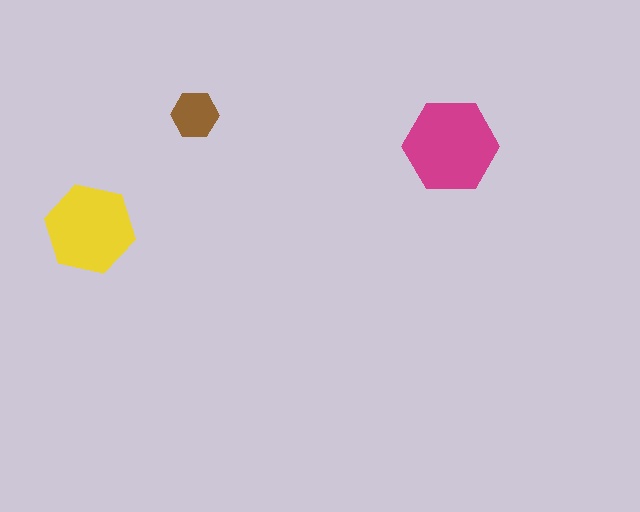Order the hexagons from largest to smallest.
the magenta one, the yellow one, the brown one.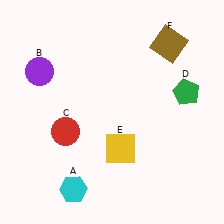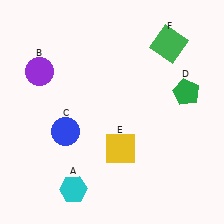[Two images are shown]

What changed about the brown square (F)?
In Image 1, F is brown. In Image 2, it changed to green.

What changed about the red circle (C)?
In Image 1, C is red. In Image 2, it changed to blue.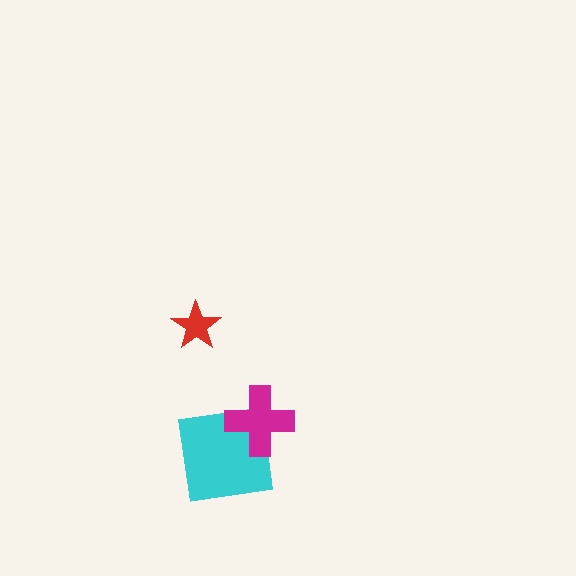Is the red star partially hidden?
No, no other shape covers it.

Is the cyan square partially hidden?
Yes, it is partially covered by another shape.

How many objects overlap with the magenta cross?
1 object overlaps with the magenta cross.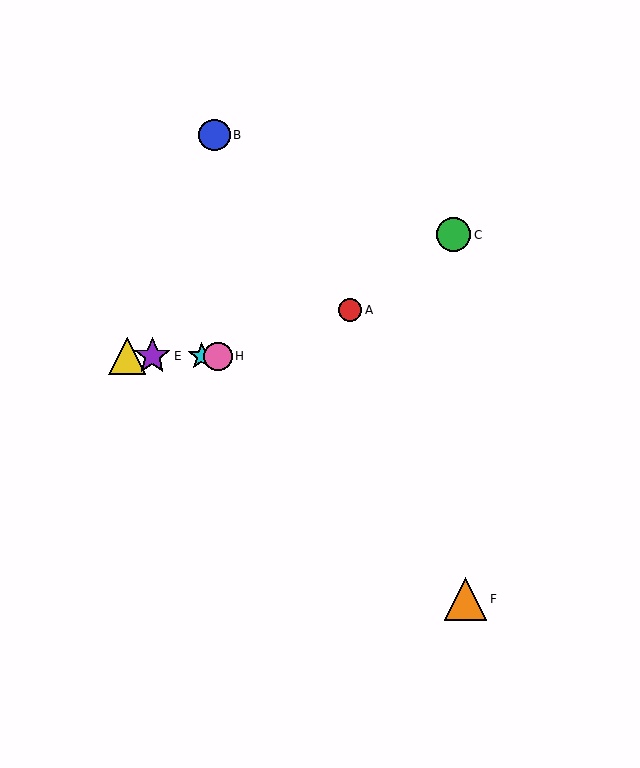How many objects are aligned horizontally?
4 objects (D, E, G, H) are aligned horizontally.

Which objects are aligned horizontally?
Objects D, E, G, H are aligned horizontally.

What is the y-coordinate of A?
Object A is at y≈310.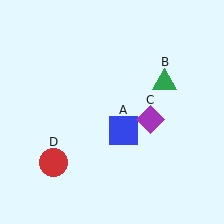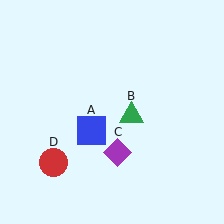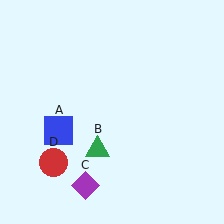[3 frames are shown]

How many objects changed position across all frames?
3 objects changed position: blue square (object A), green triangle (object B), purple diamond (object C).